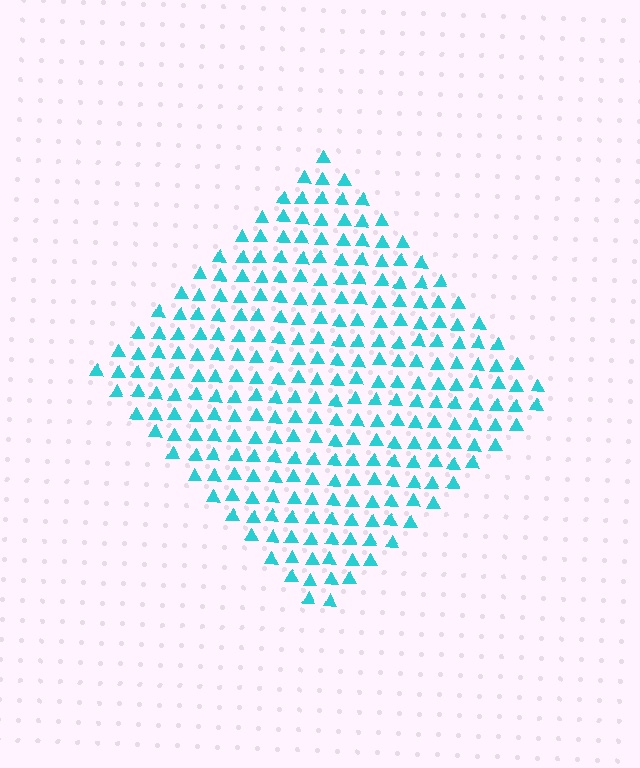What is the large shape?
The large shape is a diamond.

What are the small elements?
The small elements are triangles.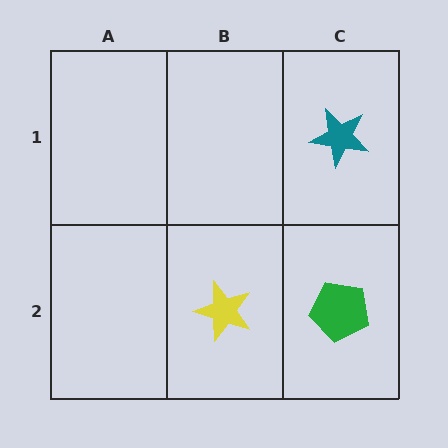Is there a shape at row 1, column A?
No, that cell is empty.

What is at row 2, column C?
A green pentagon.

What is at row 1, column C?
A teal star.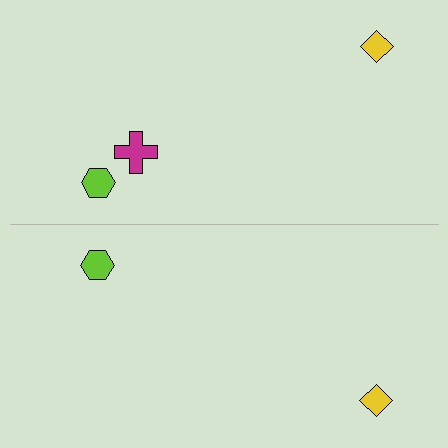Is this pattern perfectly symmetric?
No, the pattern is not perfectly symmetric. A magenta cross is missing from the bottom side.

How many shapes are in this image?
There are 5 shapes in this image.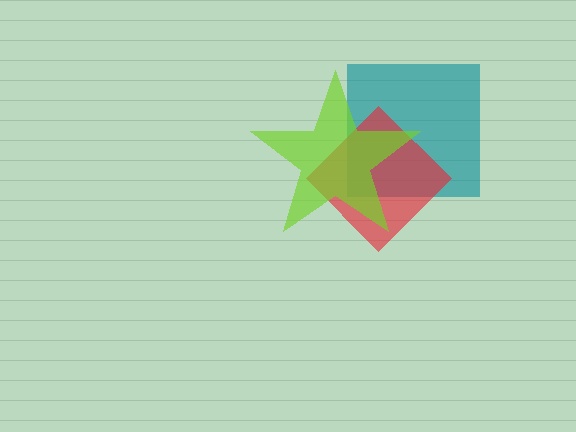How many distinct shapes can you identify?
There are 3 distinct shapes: a teal square, a red diamond, a lime star.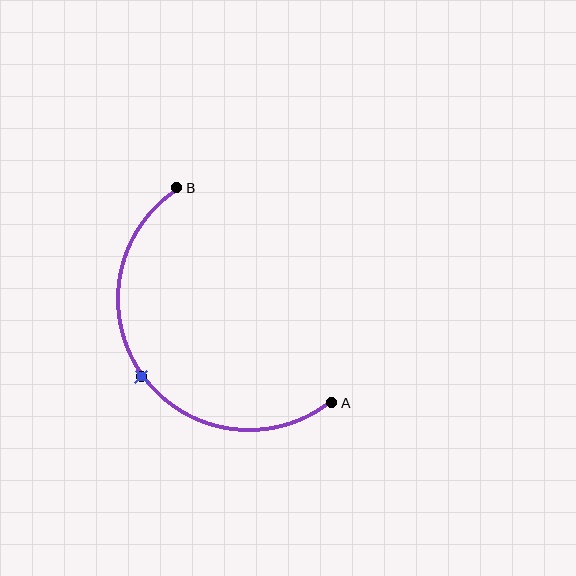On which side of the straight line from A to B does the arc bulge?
The arc bulges below and to the left of the straight line connecting A and B.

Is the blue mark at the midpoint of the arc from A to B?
Yes. The blue mark lies on the arc at equal arc-length from both A and B — it is the arc midpoint.